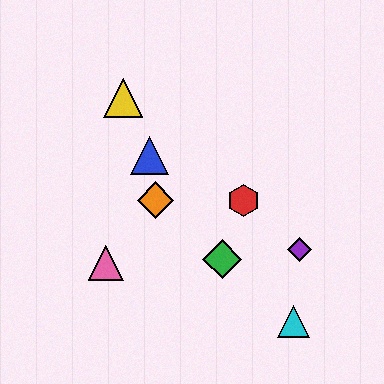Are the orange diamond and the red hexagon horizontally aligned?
Yes, both are at y≈200.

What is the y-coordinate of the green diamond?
The green diamond is at y≈259.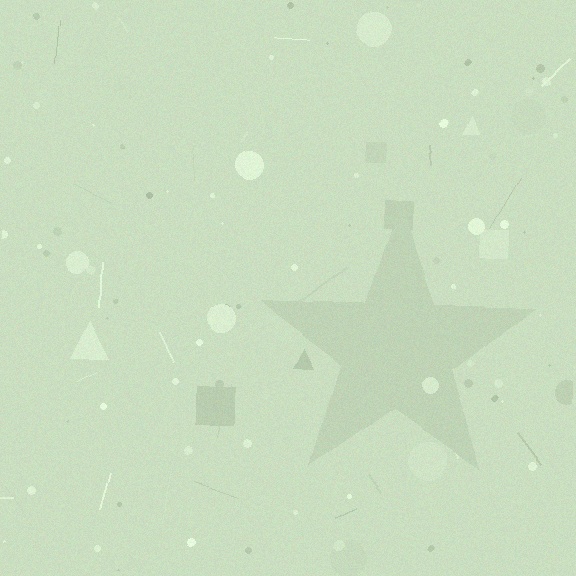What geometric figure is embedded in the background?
A star is embedded in the background.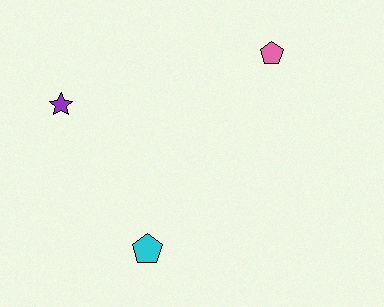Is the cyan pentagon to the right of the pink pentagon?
No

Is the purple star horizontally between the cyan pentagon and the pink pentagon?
No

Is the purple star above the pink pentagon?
No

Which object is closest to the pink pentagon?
The purple star is closest to the pink pentagon.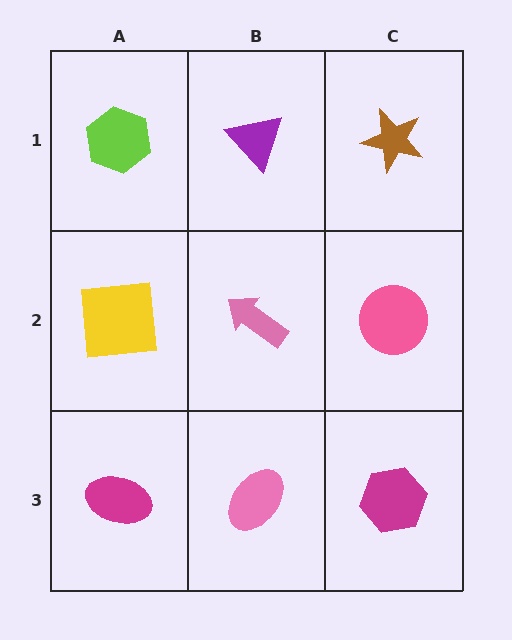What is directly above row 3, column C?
A pink circle.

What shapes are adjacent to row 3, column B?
A pink arrow (row 2, column B), a magenta ellipse (row 3, column A), a magenta hexagon (row 3, column C).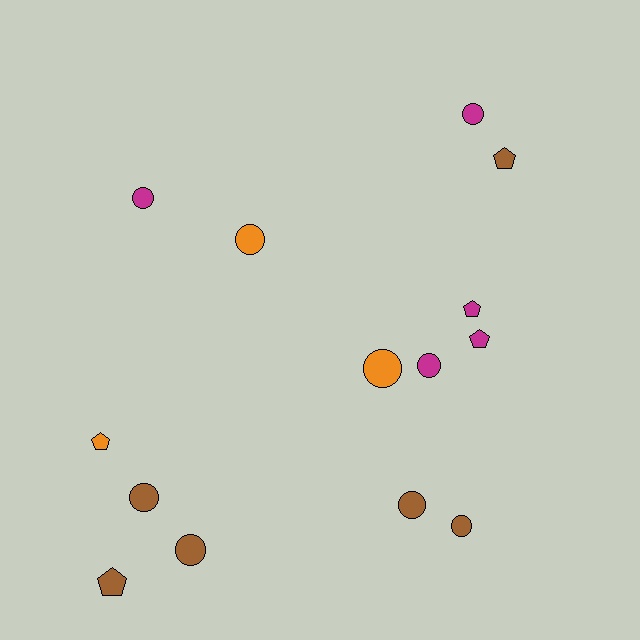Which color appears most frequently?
Brown, with 6 objects.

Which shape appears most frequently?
Circle, with 9 objects.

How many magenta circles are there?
There are 3 magenta circles.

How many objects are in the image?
There are 14 objects.